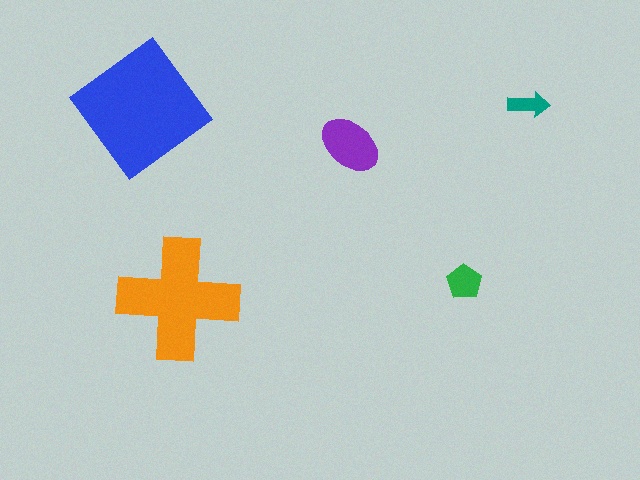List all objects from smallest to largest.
The teal arrow, the green pentagon, the purple ellipse, the orange cross, the blue diamond.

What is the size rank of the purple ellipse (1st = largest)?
3rd.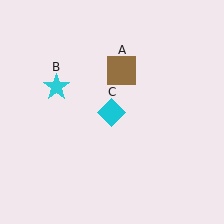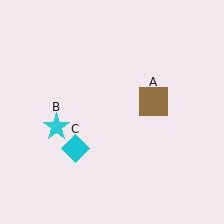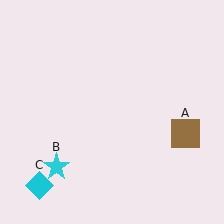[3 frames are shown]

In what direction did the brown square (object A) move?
The brown square (object A) moved down and to the right.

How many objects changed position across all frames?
3 objects changed position: brown square (object A), cyan star (object B), cyan diamond (object C).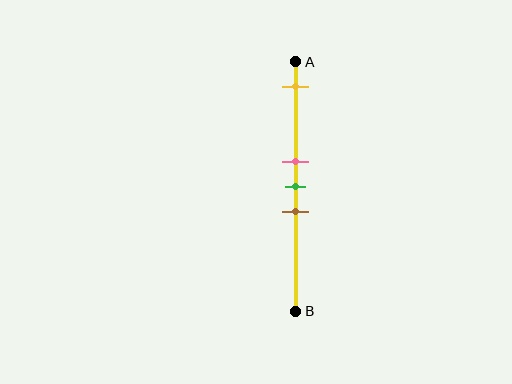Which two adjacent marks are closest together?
The pink and green marks are the closest adjacent pair.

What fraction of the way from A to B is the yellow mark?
The yellow mark is approximately 10% (0.1) of the way from A to B.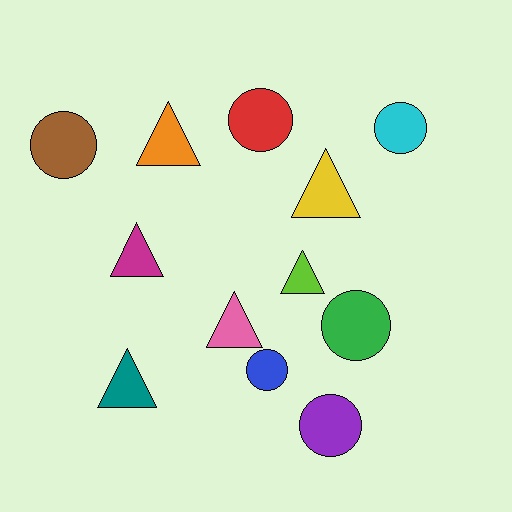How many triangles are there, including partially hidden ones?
There are 6 triangles.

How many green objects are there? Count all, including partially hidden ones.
There is 1 green object.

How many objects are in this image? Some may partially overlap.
There are 12 objects.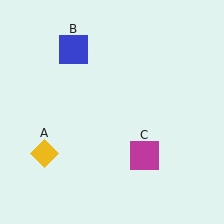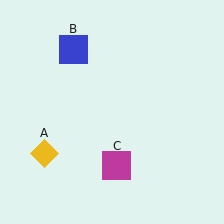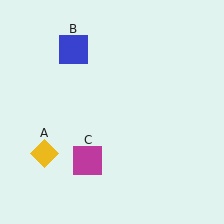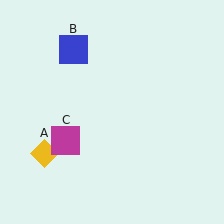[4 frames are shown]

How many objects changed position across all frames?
1 object changed position: magenta square (object C).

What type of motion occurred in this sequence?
The magenta square (object C) rotated clockwise around the center of the scene.